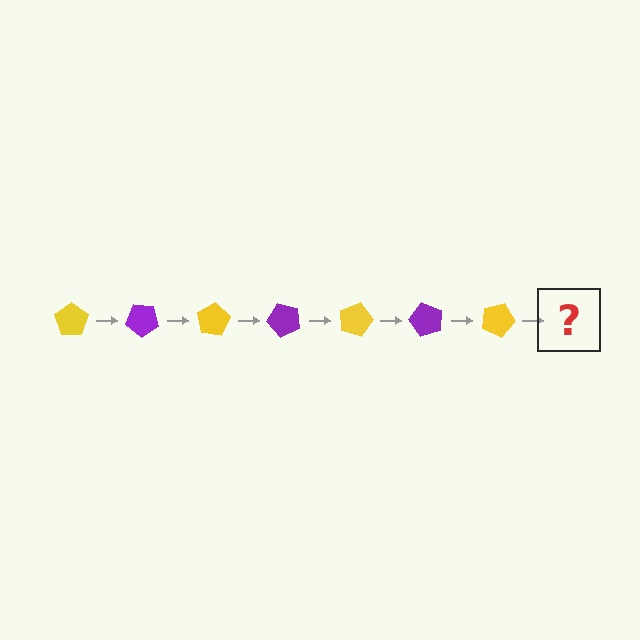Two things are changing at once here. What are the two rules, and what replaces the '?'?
The two rules are that it rotates 40 degrees each step and the color cycles through yellow and purple. The '?' should be a purple pentagon, rotated 280 degrees from the start.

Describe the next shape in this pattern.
It should be a purple pentagon, rotated 280 degrees from the start.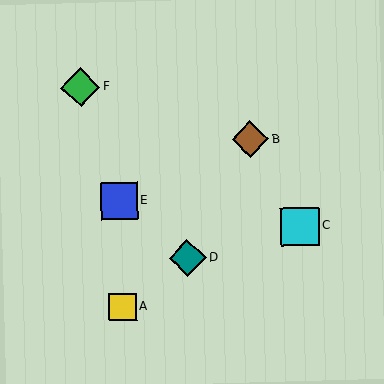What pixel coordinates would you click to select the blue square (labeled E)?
Click at (119, 201) to select the blue square E.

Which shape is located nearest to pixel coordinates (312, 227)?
The cyan square (labeled C) at (300, 227) is nearest to that location.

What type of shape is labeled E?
Shape E is a blue square.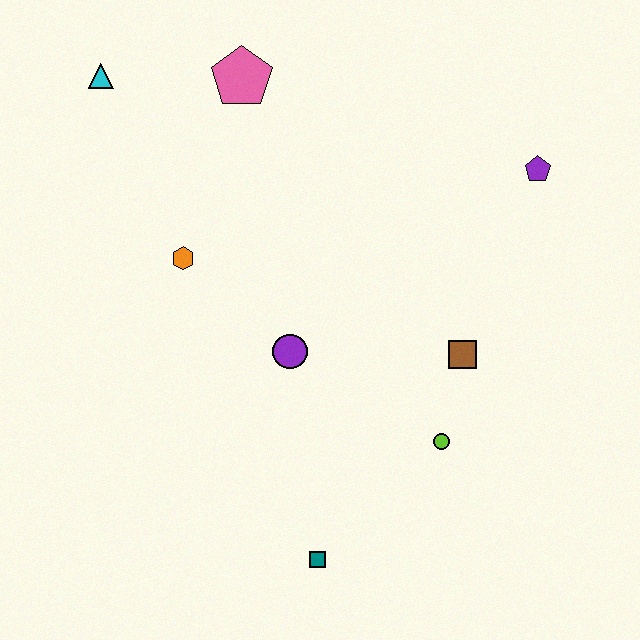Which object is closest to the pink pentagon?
The cyan triangle is closest to the pink pentagon.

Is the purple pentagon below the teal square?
No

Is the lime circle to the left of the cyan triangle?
No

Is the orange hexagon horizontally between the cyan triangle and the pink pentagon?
Yes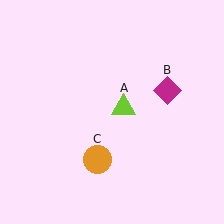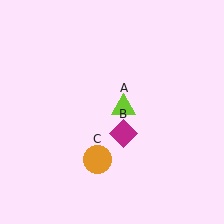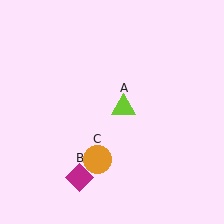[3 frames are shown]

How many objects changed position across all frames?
1 object changed position: magenta diamond (object B).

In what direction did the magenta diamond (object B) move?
The magenta diamond (object B) moved down and to the left.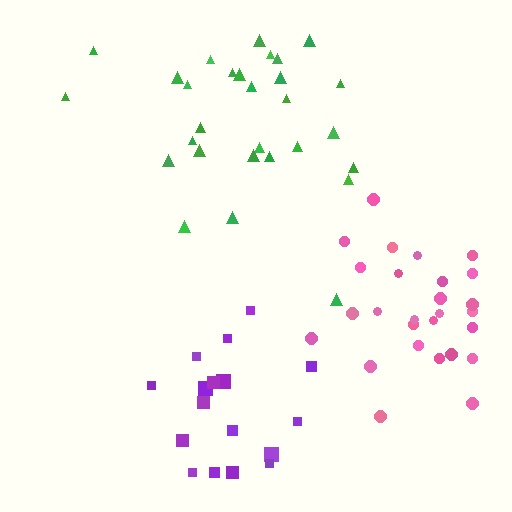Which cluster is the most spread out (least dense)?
Green.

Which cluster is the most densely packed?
Purple.